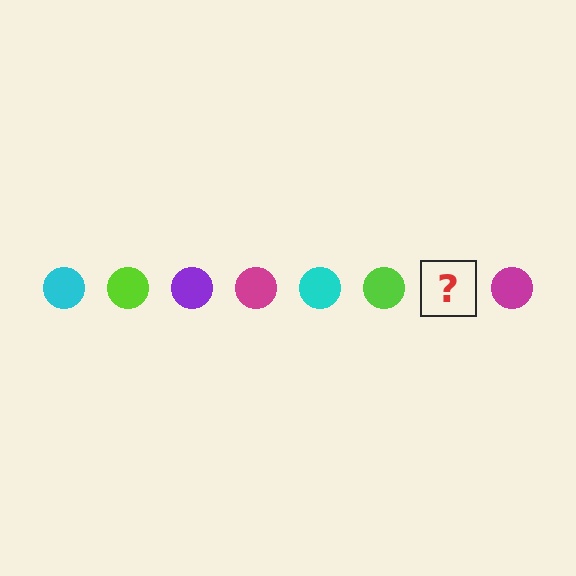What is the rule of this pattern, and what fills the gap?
The rule is that the pattern cycles through cyan, lime, purple, magenta circles. The gap should be filled with a purple circle.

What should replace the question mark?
The question mark should be replaced with a purple circle.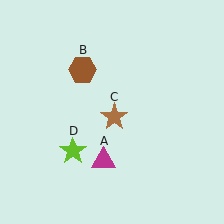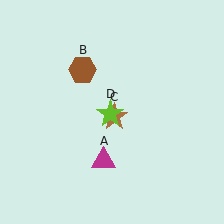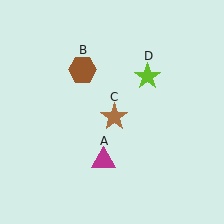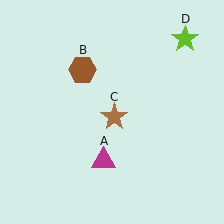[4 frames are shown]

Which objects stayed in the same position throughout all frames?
Magenta triangle (object A) and brown hexagon (object B) and brown star (object C) remained stationary.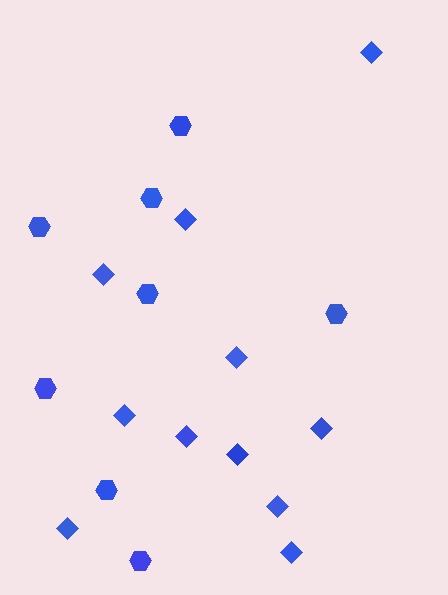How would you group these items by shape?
There are 2 groups: one group of hexagons (8) and one group of diamonds (11).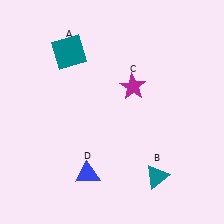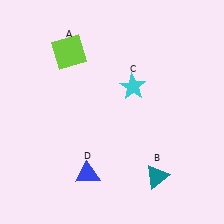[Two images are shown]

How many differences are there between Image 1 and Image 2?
There are 2 differences between the two images.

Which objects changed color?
A changed from teal to lime. C changed from magenta to cyan.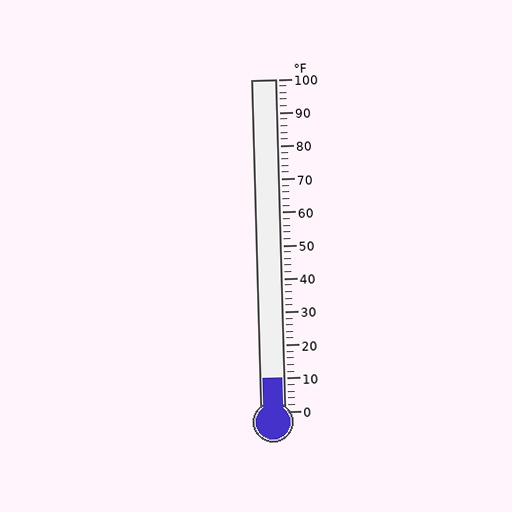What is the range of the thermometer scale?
The thermometer scale ranges from 0°F to 100°F.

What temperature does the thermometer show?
The thermometer shows approximately 10°F.